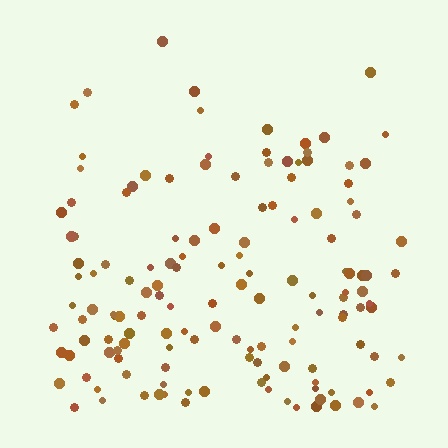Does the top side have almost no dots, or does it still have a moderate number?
Still a moderate number, just noticeably fewer than the bottom.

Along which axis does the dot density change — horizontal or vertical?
Vertical.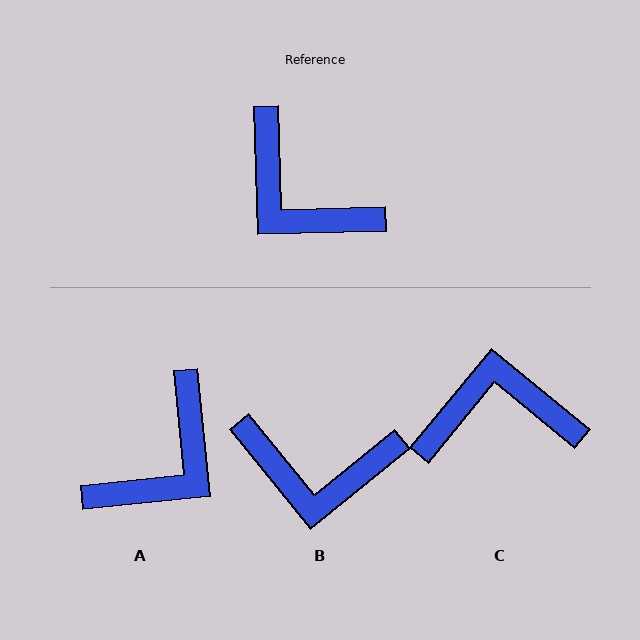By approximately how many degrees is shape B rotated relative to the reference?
Approximately 37 degrees counter-clockwise.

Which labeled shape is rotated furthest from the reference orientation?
C, about 131 degrees away.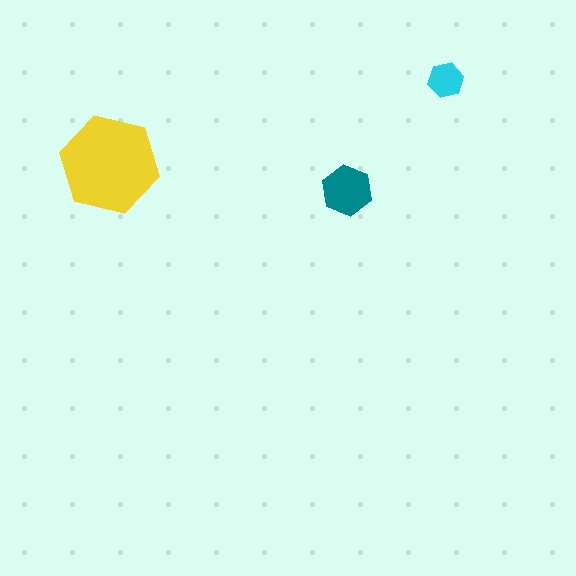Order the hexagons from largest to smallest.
the yellow one, the teal one, the cyan one.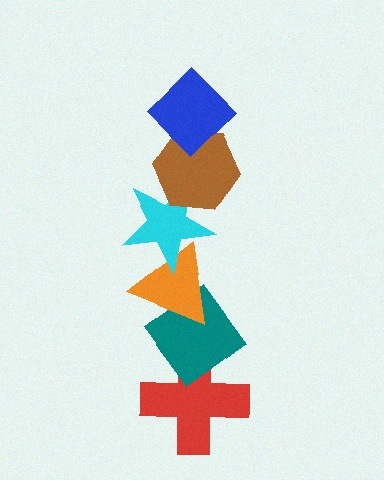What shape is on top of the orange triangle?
The cyan star is on top of the orange triangle.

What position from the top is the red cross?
The red cross is 6th from the top.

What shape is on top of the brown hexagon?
The blue diamond is on top of the brown hexagon.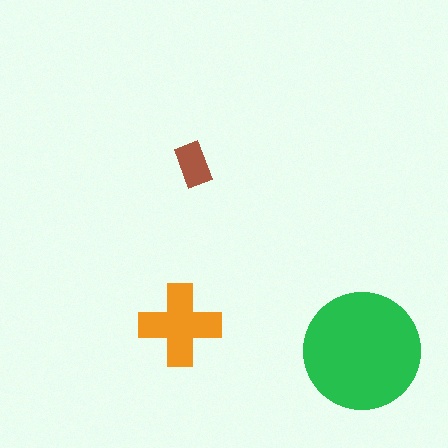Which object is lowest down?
The green circle is bottommost.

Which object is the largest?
The green circle.